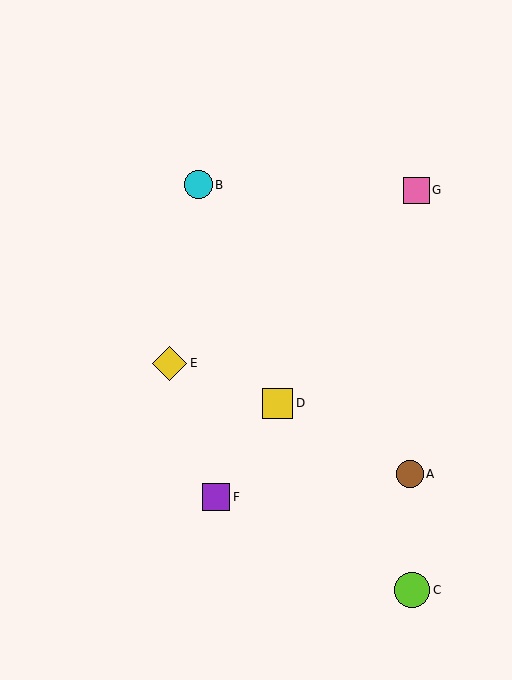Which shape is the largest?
The lime circle (labeled C) is the largest.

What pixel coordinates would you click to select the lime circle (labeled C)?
Click at (412, 590) to select the lime circle C.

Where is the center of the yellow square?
The center of the yellow square is at (277, 403).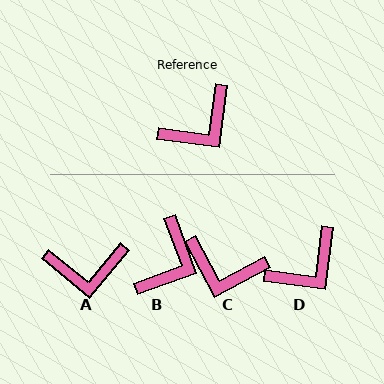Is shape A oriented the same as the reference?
No, it is off by about 32 degrees.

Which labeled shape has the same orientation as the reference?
D.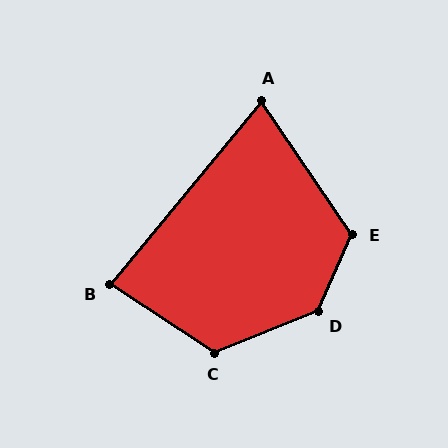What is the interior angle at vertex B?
Approximately 84 degrees (acute).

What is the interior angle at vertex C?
Approximately 125 degrees (obtuse).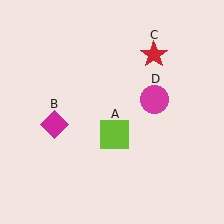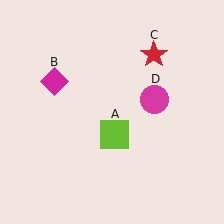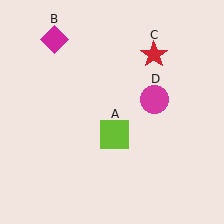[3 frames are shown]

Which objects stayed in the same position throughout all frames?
Lime square (object A) and red star (object C) and magenta circle (object D) remained stationary.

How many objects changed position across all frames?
1 object changed position: magenta diamond (object B).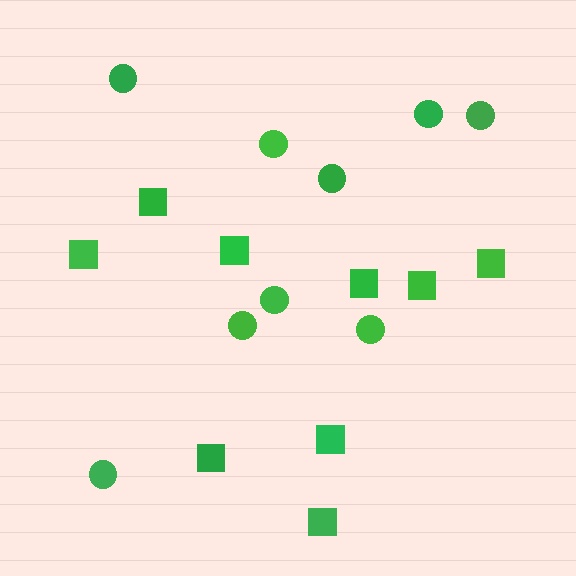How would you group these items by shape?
There are 2 groups: one group of circles (9) and one group of squares (9).